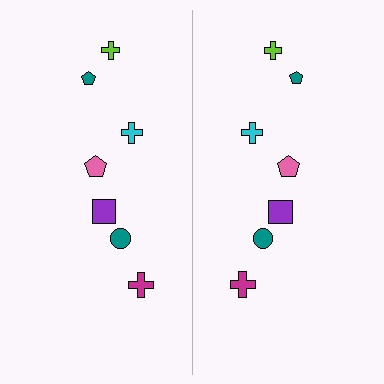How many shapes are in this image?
There are 14 shapes in this image.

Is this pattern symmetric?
Yes, this pattern has bilateral (reflection) symmetry.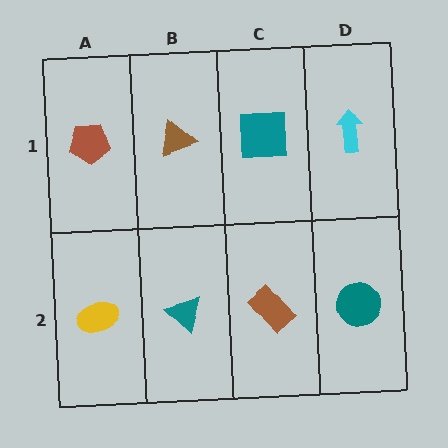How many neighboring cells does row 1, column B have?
3.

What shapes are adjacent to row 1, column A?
A yellow ellipse (row 2, column A), a brown triangle (row 1, column B).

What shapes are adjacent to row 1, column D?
A teal circle (row 2, column D), a teal square (row 1, column C).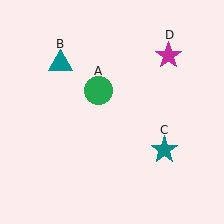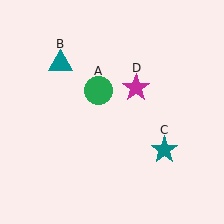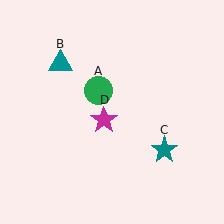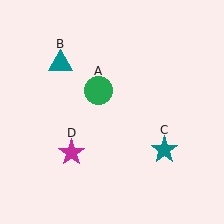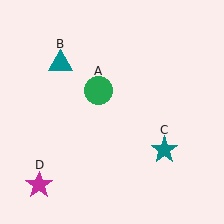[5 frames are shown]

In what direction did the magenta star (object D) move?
The magenta star (object D) moved down and to the left.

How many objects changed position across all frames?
1 object changed position: magenta star (object D).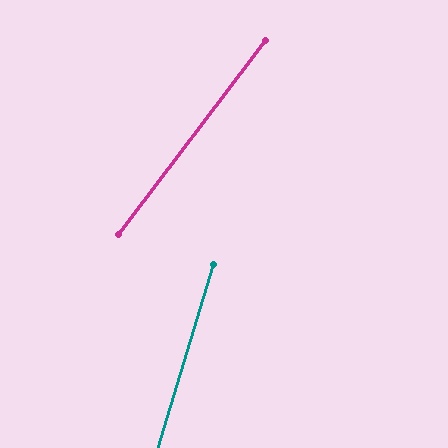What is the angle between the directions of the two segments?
Approximately 20 degrees.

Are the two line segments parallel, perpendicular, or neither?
Neither parallel nor perpendicular — they differ by about 20°.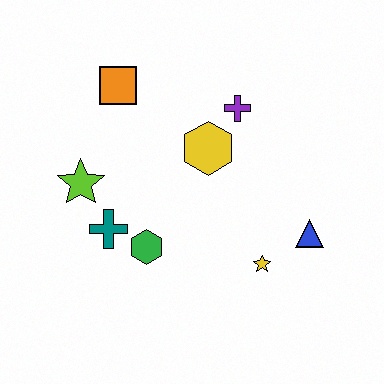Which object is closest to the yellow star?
The blue triangle is closest to the yellow star.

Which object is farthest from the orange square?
The blue triangle is farthest from the orange square.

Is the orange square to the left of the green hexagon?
Yes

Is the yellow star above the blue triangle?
No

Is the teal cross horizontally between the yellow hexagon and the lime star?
Yes